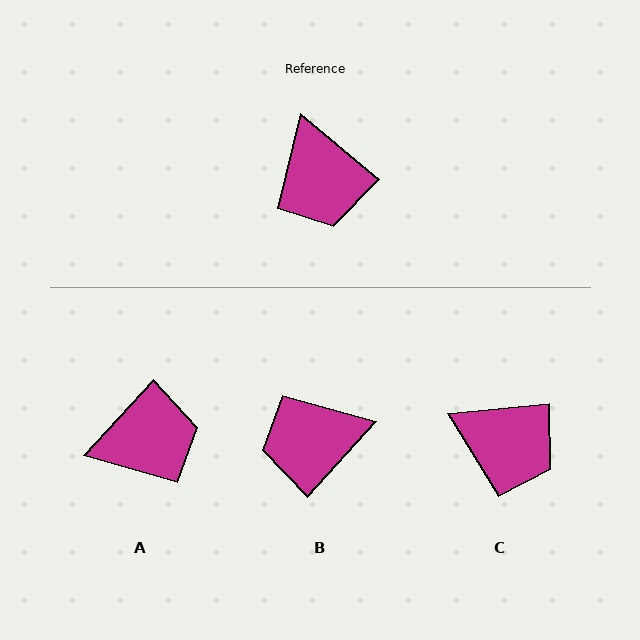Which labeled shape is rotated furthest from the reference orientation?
B, about 92 degrees away.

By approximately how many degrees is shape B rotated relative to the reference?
Approximately 92 degrees clockwise.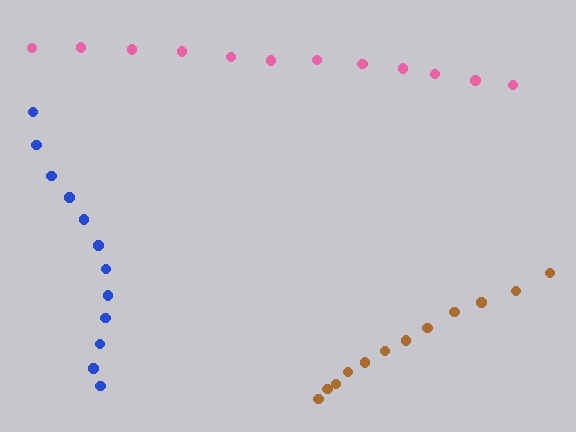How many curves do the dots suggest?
There are 3 distinct paths.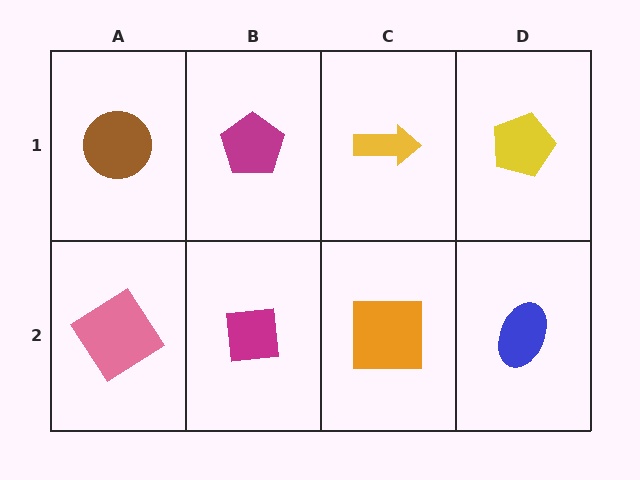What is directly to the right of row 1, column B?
A yellow arrow.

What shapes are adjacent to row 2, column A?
A brown circle (row 1, column A), a magenta square (row 2, column B).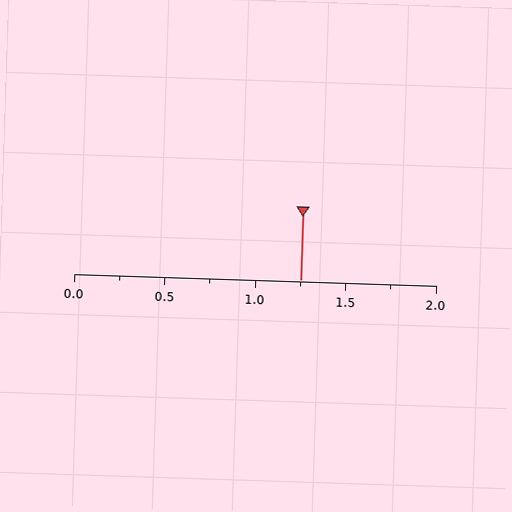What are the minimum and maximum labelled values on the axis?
The axis runs from 0.0 to 2.0.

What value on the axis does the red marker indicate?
The marker indicates approximately 1.25.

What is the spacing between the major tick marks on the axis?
The major ticks are spaced 0.5 apart.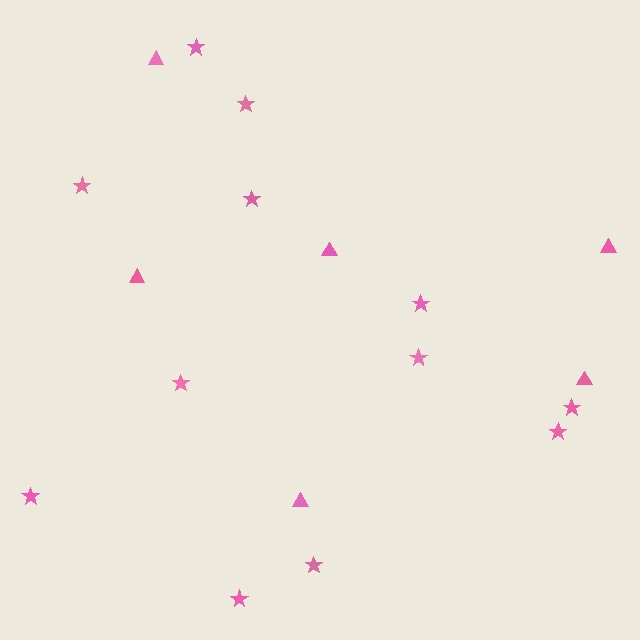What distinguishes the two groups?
There are 2 groups: one group of stars (12) and one group of triangles (6).